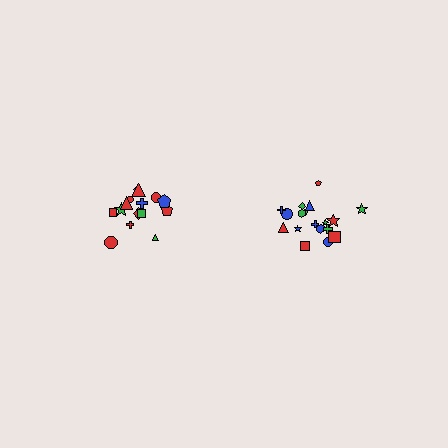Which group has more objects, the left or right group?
The right group.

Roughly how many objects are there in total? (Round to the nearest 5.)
Roughly 35 objects in total.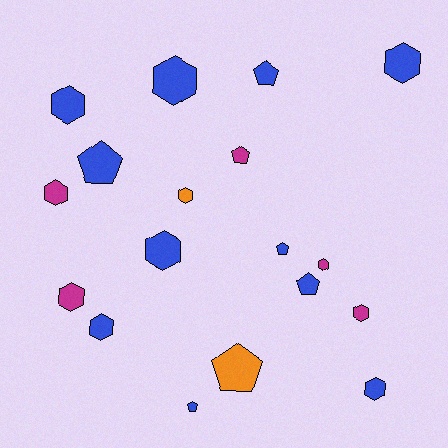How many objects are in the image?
There are 18 objects.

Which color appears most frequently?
Blue, with 11 objects.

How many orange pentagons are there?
There is 1 orange pentagon.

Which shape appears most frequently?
Hexagon, with 11 objects.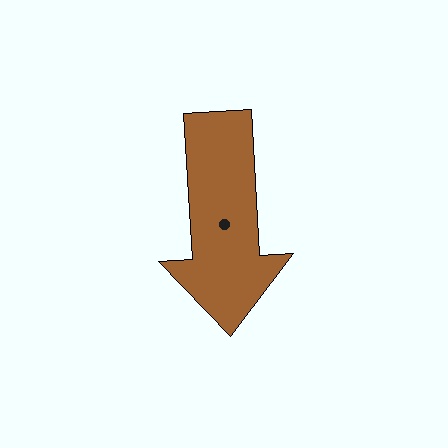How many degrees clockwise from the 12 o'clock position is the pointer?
Approximately 177 degrees.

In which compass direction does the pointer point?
South.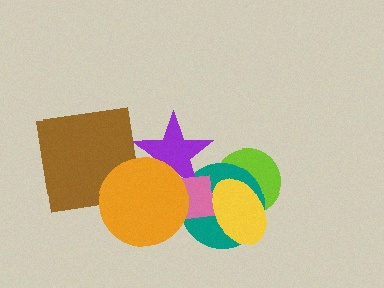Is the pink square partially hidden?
Yes, it is partially covered by another shape.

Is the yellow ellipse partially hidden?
No, no other shape covers it.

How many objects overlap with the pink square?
4 objects overlap with the pink square.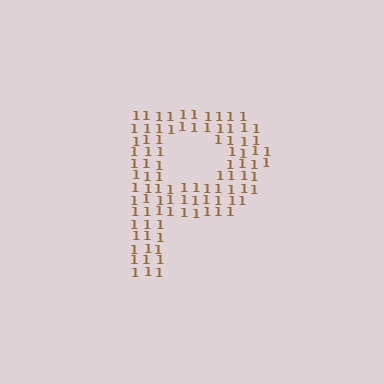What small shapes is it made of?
It is made of small digit 1's.